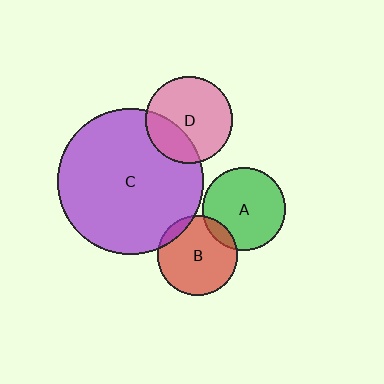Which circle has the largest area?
Circle C (purple).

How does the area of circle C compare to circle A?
Approximately 3.1 times.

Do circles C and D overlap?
Yes.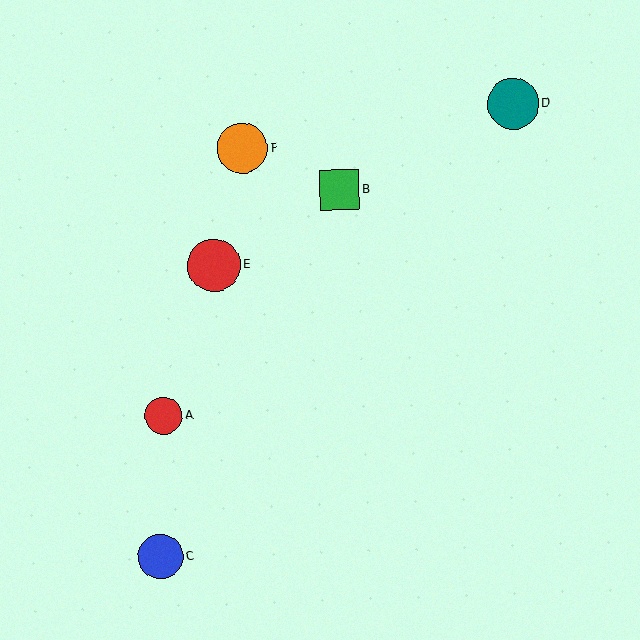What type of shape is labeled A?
Shape A is a red circle.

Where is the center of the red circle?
The center of the red circle is at (164, 416).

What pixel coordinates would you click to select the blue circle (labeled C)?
Click at (161, 557) to select the blue circle C.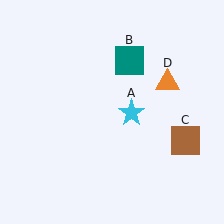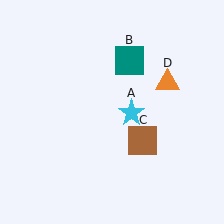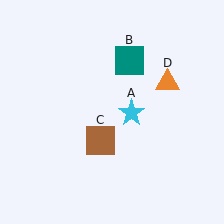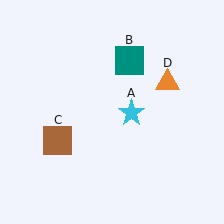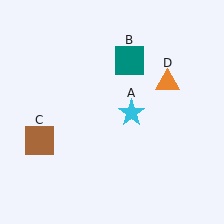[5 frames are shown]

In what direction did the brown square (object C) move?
The brown square (object C) moved left.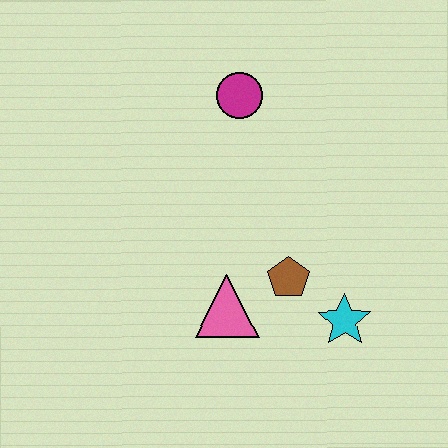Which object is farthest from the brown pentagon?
The magenta circle is farthest from the brown pentagon.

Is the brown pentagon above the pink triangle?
Yes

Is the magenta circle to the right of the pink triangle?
Yes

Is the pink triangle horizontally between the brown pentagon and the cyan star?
No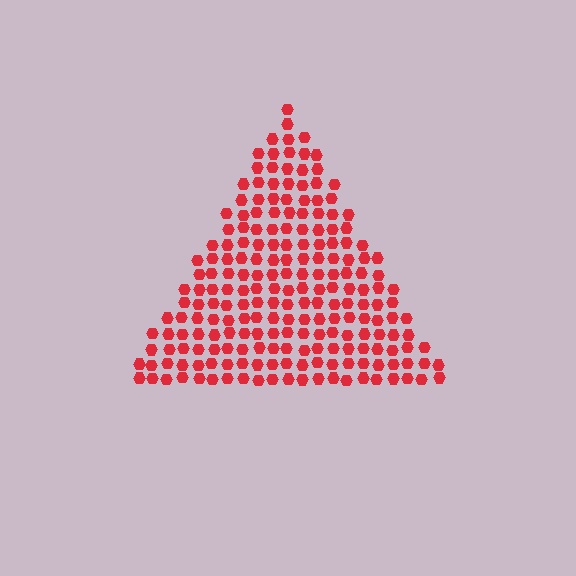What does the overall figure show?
The overall figure shows a triangle.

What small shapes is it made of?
It is made of small hexagons.